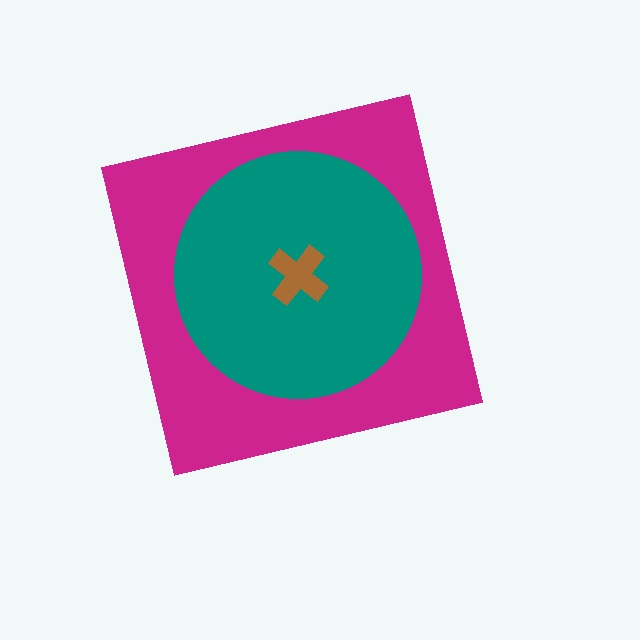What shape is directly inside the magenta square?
The teal circle.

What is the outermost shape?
The magenta square.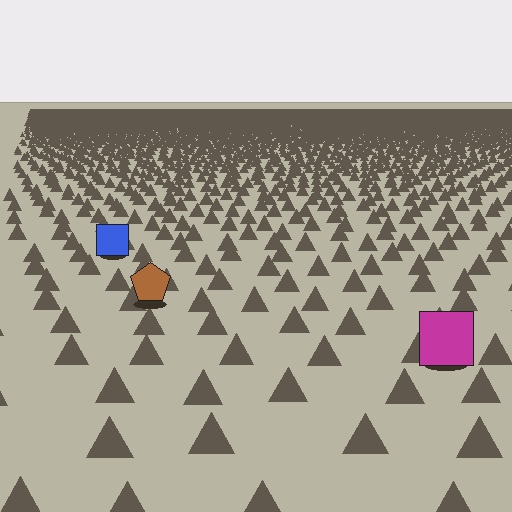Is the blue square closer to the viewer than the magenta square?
No. The magenta square is closer — you can tell from the texture gradient: the ground texture is coarser near it.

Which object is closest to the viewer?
The magenta square is closest. The texture marks near it are larger and more spread out.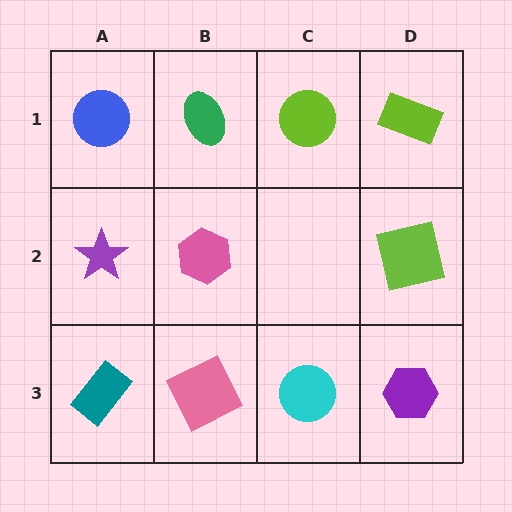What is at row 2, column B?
A pink hexagon.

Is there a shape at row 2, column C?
No, that cell is empty.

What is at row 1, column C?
A lime circle.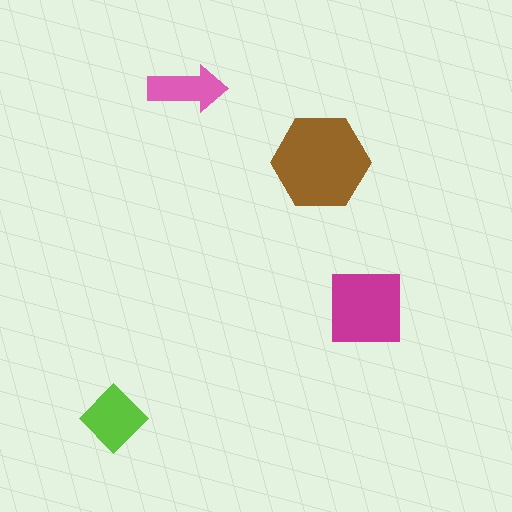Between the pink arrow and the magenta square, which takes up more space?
The magenta square.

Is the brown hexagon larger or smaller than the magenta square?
Larger.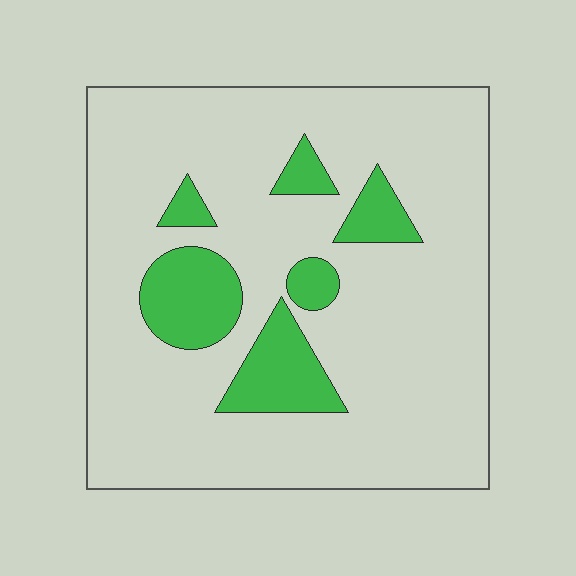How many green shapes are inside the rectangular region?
6.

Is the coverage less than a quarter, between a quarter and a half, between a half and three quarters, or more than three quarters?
Less than a quarter.